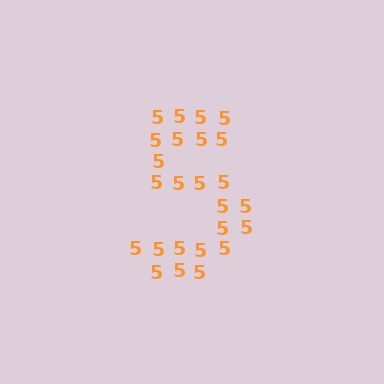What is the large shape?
The large shape is the digit 5.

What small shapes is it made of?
It is made of small digit 5's.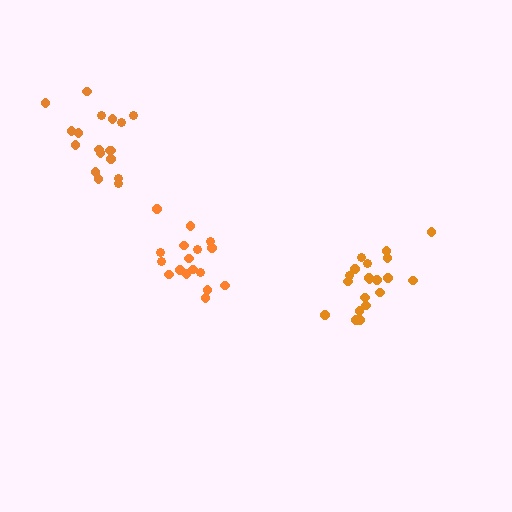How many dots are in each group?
Group 1: 20 dots, Group 2: 17 dots, Group 3: 18 dots (55 total).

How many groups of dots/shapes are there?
There are 3 groups.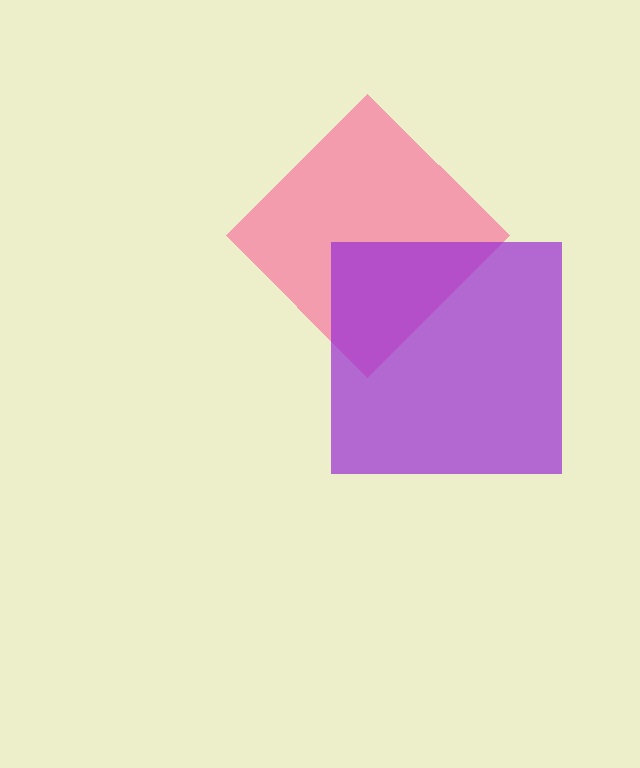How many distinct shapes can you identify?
There are 2 distinct shapes: a pink diamond, a purple square.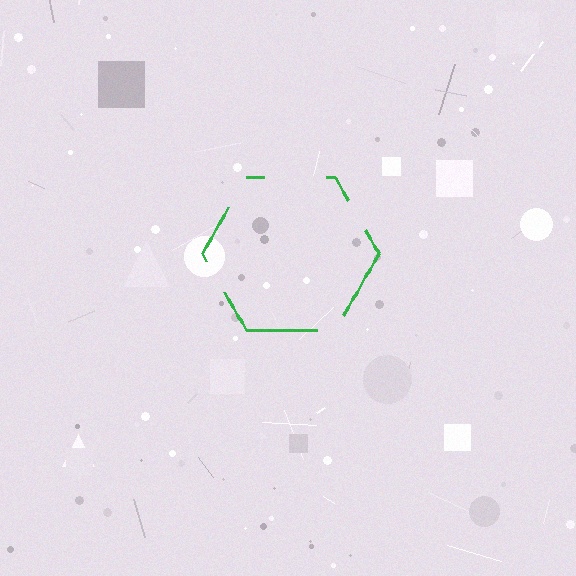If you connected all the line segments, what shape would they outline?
They would outline a hexagon.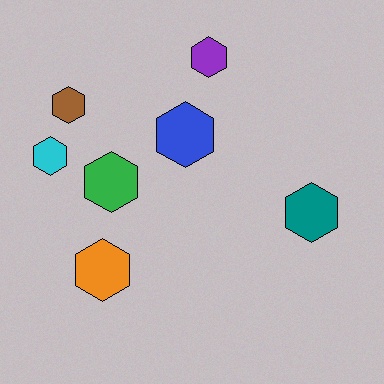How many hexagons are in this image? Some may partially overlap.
There are 7 hexagons.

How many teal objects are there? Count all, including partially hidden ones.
There is 1 teal object.